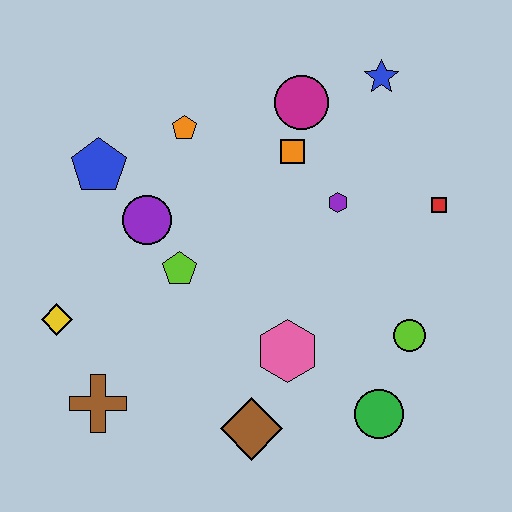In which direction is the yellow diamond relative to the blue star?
The yellow diamond is to the left of the blue star.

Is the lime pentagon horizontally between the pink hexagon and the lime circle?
No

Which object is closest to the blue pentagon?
The purple circle is closest to the blue pentagon.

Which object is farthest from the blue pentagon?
The green circle is farthest from the blue pentagon.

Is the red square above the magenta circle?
No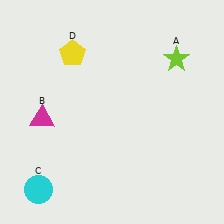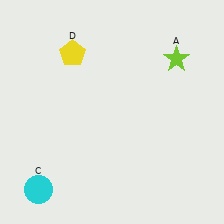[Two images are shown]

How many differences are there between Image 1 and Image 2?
There is 1 difference between the two images.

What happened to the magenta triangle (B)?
The magenta triangle (B) was removed in Image 2. It was in the bottom-left area of Image 1.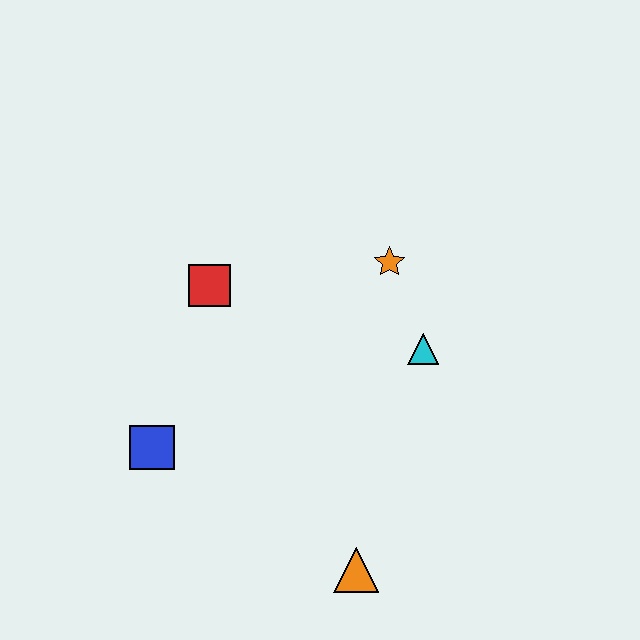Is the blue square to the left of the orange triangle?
Yes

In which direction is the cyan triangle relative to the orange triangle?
The cyan triangle is above the orange triangle.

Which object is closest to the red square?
The blue square is closest to the red square.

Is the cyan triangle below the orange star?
Yes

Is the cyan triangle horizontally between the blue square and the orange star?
No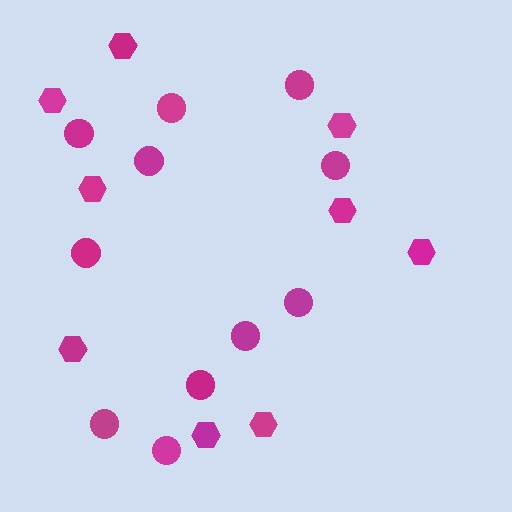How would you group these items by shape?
There are 2 groups: one group of hexagons (9) and one group of circles (11).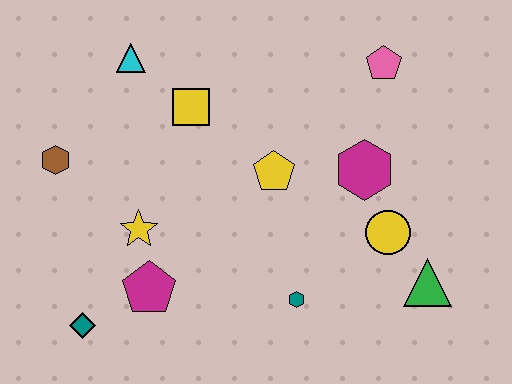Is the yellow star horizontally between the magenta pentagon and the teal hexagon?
No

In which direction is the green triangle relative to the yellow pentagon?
The green triangle is to the right of the yellow pentagon.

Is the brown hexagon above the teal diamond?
Yes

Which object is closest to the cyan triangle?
The yellow square is closest to the cyan triangle.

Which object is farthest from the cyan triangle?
The green triangle is farthest from the cyan triangle.